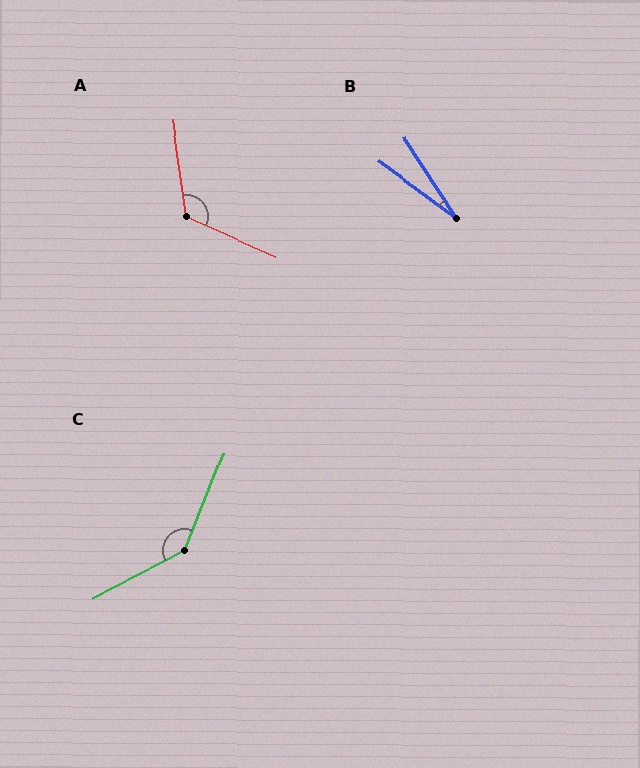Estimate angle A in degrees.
Approximately 122 degrees.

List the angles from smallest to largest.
B (20°), A (122°), C (140°).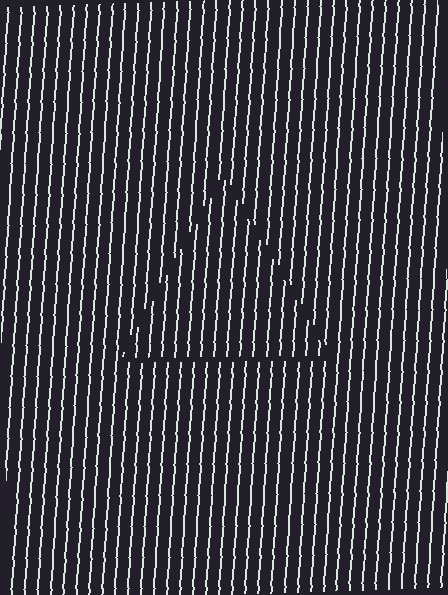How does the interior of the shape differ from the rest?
The interior of the shape contains the same grating, shifted by half a period — the contour is defined by the phase discontinuity where line-ends from the inner and outer gratings abut.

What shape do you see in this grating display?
An illusory triangle. The interior of the shape contains the same grating, shifted by half a period — the contour is defined by the phase discontinuity where line-ends from the inner and outer gratings abut.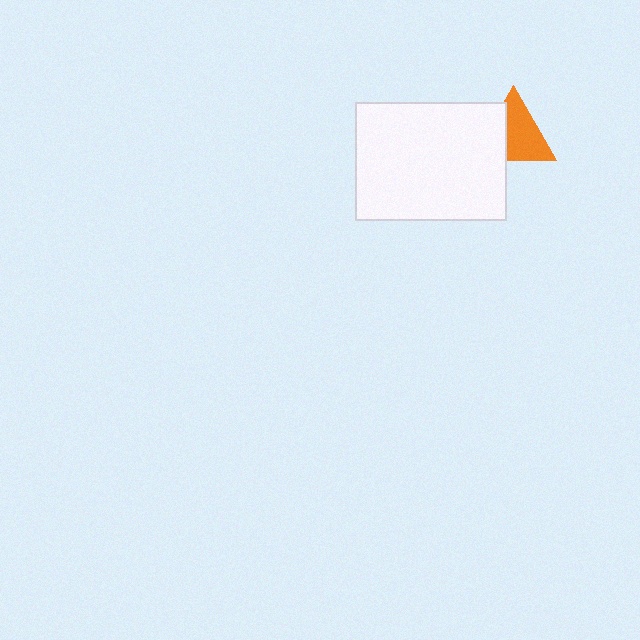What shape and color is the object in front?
The object in front is a white rectangle.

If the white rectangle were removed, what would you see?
You would see the complete orange triangle.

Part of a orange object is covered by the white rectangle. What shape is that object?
It is a triangle.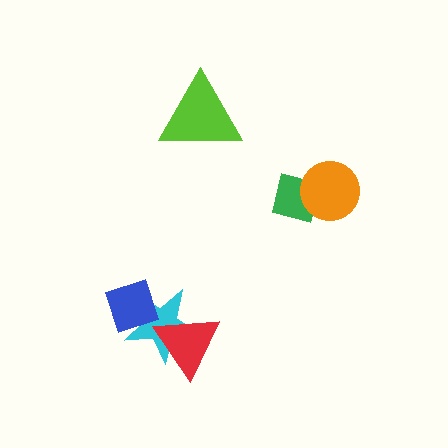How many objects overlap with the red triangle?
1 object overlaps with the red triangle.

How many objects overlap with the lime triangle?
0 objects overlap with the lime triangle.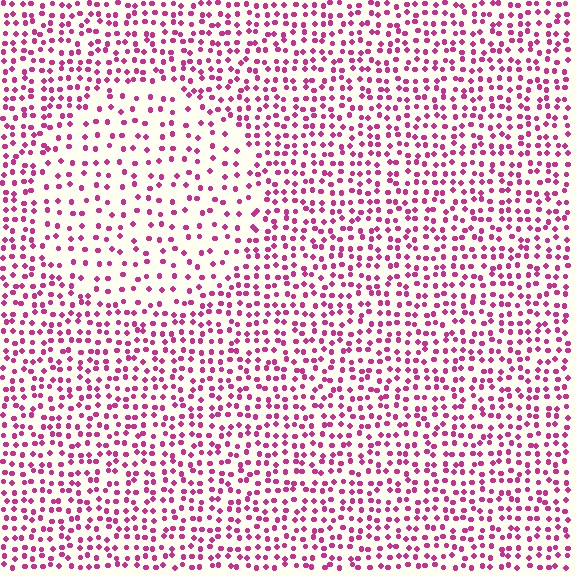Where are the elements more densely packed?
The elements are more densely packed outside the circle boundary.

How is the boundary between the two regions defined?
The boundary is defined by a change in element density (approximately 1.9x ratio). All elements are the same color, size, and shape.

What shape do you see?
I see a circle.